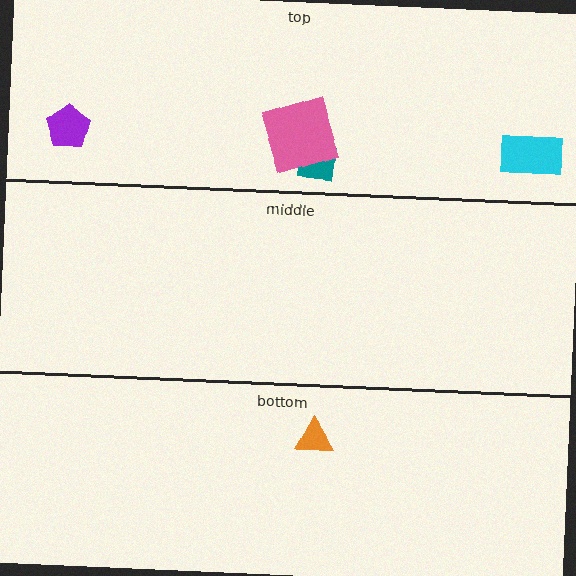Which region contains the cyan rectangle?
The top region.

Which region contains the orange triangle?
The bottom region.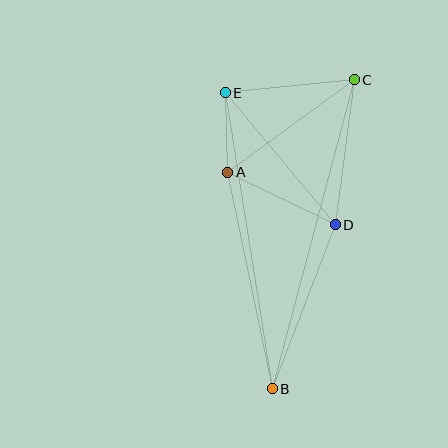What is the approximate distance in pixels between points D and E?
The distance between D and E is approximately 172 pixels.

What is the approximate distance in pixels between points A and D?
The distance between A and D is approximately 120 pixels.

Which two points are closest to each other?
Points A and E are closest to each other.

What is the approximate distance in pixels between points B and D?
The distance between B and D is approximately 176 pixels.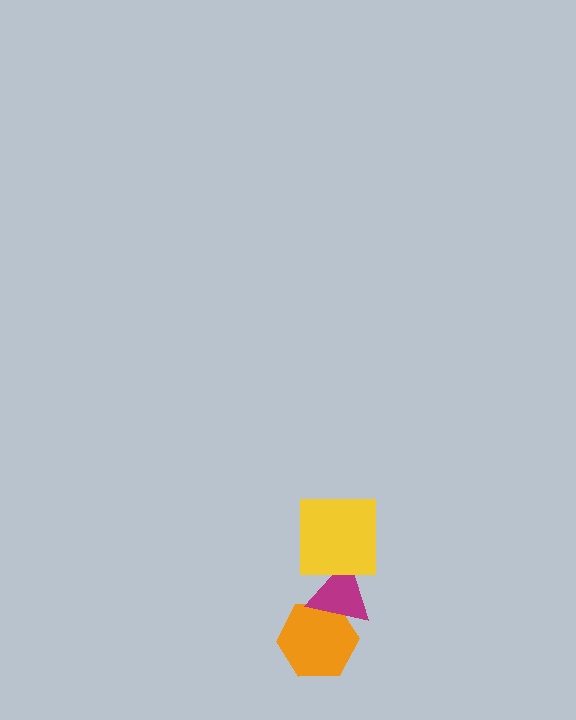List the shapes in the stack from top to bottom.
From top to bottom: the yellow square, the magenta triangle, the orange hexagon.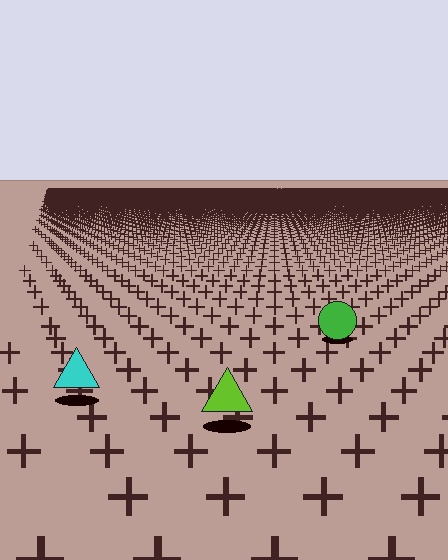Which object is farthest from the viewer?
The green circle is farthest from the viewer. It appears smaller and the ground texture around it is denser.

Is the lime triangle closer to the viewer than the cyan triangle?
Yes. The lime triangle is closer — you can tell from the texture gradient: the ground texture is coarser near it.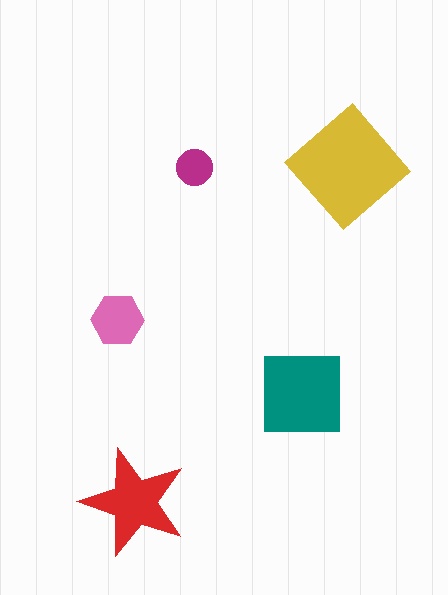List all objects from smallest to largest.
The magenta circle, the pink hexagon, the red star, the teal square, the yellow diamond.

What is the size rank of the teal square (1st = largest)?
2nd.